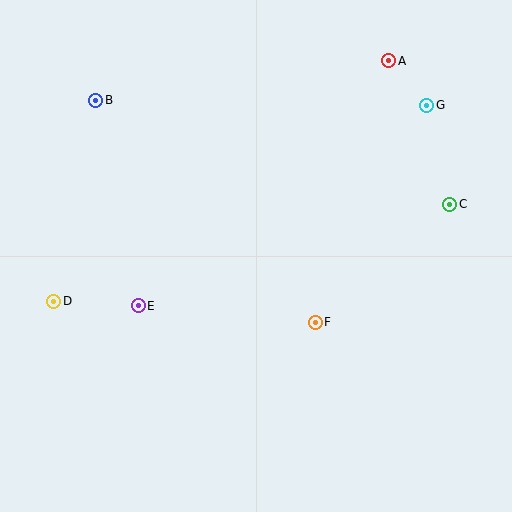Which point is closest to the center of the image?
Point F at (315, 322) is closest to the center.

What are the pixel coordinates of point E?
Point E is at (138, 306).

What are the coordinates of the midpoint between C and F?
The midpoint between C and F is at (382, 263).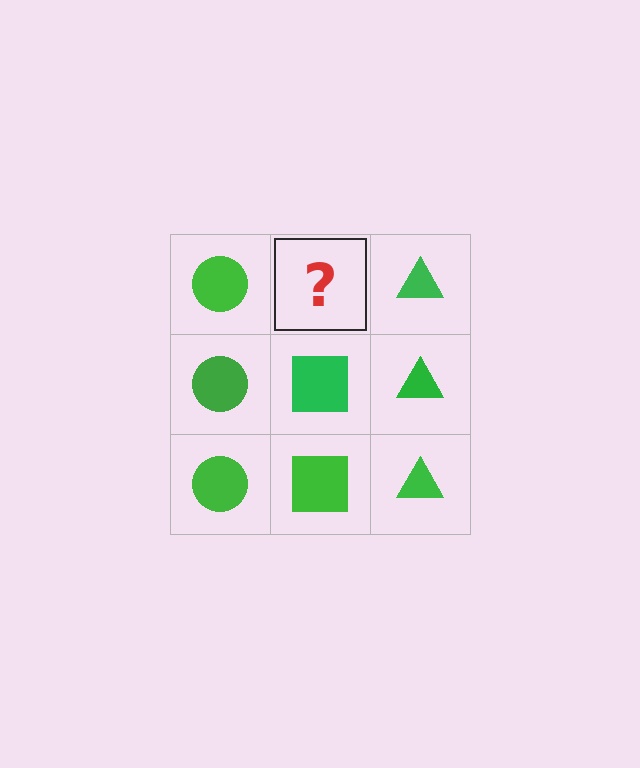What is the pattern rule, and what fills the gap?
The rule is that each column has a consistent shape. The gap should be filled with a green square.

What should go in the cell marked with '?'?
The missing cell should contain a green square.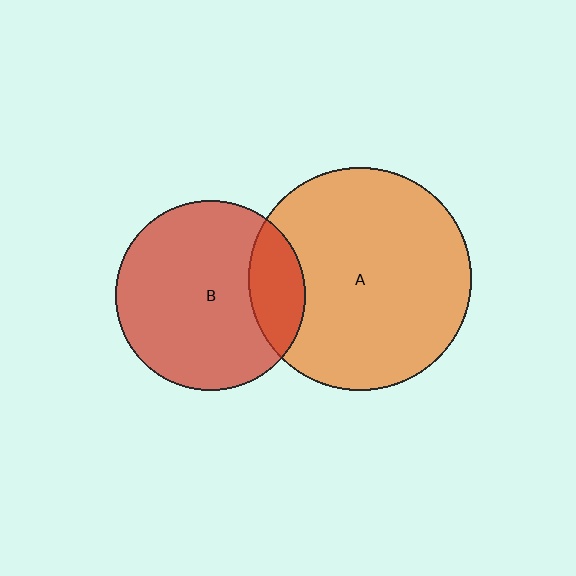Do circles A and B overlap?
Yes.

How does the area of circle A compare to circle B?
Approximately 1.4 times.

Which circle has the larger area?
Circle A (orange).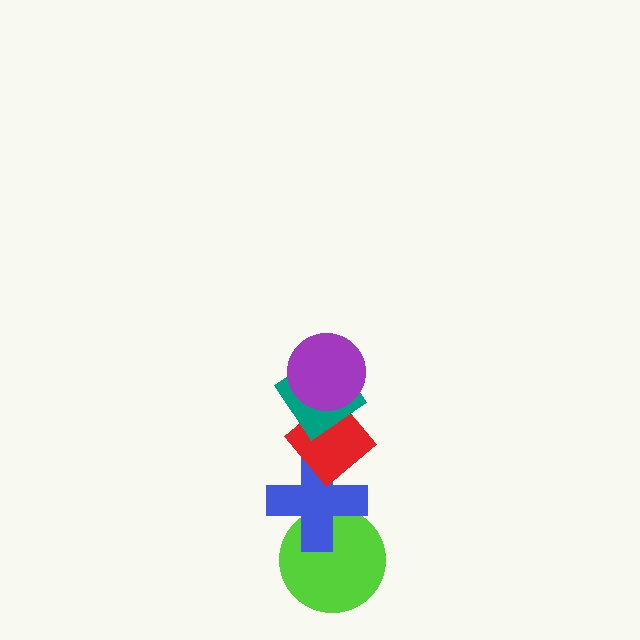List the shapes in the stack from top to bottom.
From top to bottom: the purple circle, the teal diamond, the red diamond, the blue cross, the lime circle.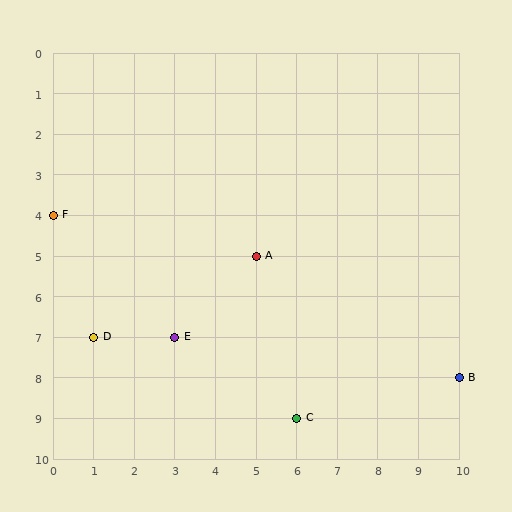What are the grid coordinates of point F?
Point F is at grid coordinates (0, 4).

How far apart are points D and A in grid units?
Points D and A are 4 columns and 2 rows apart (about 4.5 grid units diagonally).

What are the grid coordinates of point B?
Point B is at grid coordinates (10, 8).